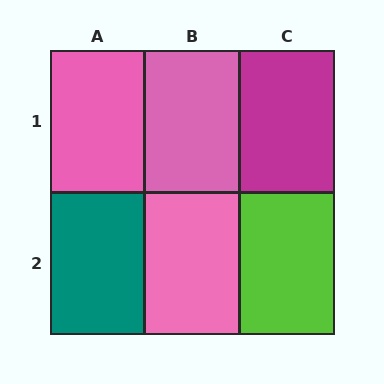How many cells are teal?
1 cell is teal.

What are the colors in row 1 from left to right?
Pink, pink, magenta.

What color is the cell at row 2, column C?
Lime.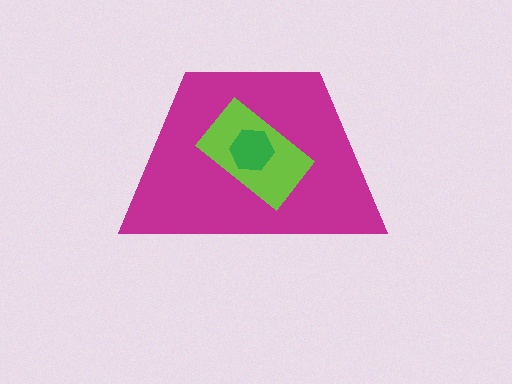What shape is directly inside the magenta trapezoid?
The lime rectangle.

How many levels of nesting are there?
3.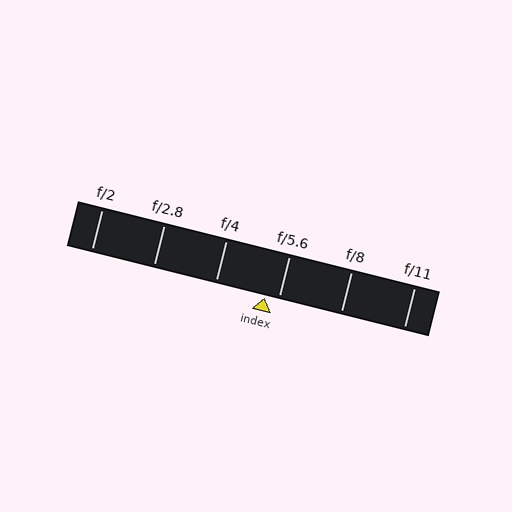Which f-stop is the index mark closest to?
The index mark is closest to f/5.6.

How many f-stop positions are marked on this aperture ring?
There are 6 f-stop positions marked.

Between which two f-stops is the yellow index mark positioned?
The index mark is between f/4 and f/5.6.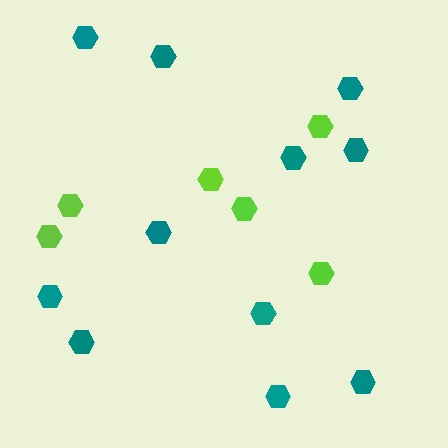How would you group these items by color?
There are 2 groups: one group of teal hexagons (11) and one group of lime hexagons (6).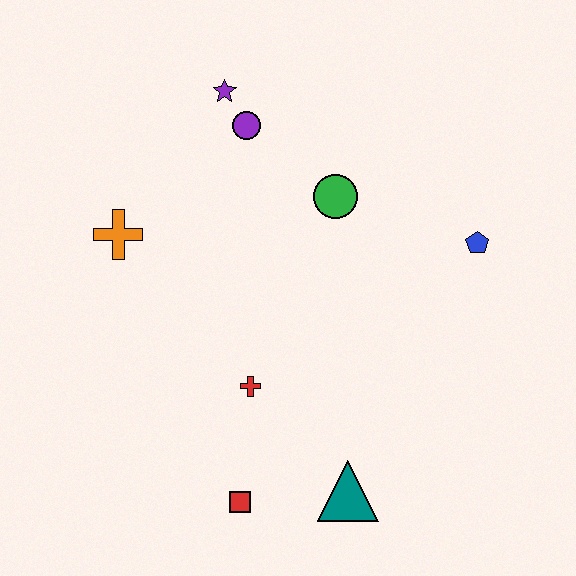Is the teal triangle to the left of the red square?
No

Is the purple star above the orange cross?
Yes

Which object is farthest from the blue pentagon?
The orange cross is farthest from the blue pentagon.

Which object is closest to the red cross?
The red square is closest to the red cross.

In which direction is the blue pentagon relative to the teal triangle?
The blue pentagon is above the teal triangle.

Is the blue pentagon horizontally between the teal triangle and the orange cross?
No